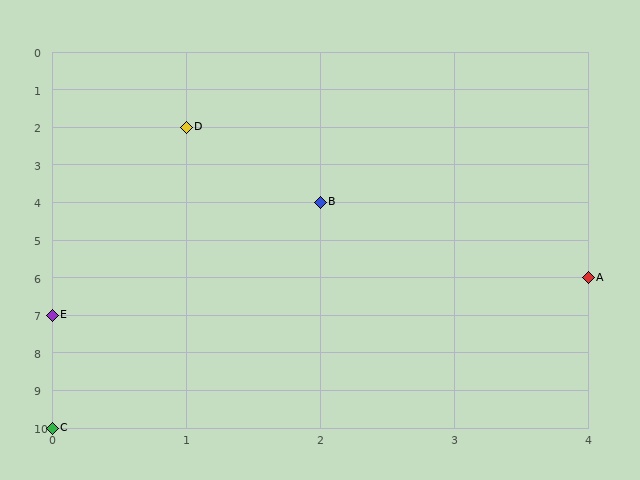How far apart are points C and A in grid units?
Points C and A are 4 columns and 4 rows apart (about 5.7 grid units diagonally).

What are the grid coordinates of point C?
Point C is at grid coordinates (0, 10).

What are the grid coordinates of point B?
Point B is at grid coordinates (2, 4).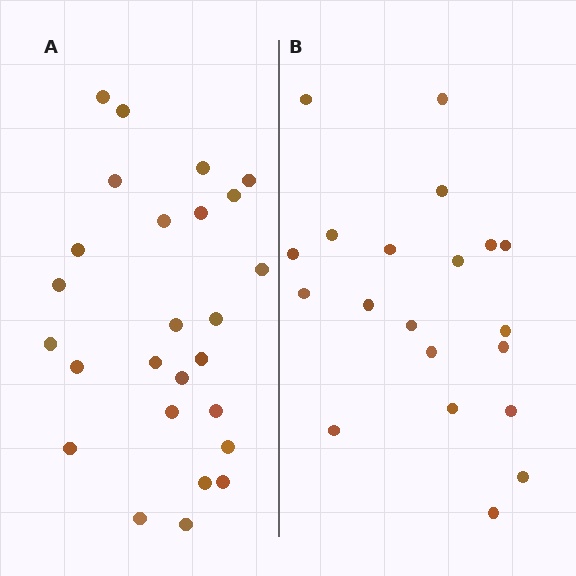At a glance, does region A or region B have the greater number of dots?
Region A (the left region) has more dots.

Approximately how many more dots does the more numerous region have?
Region A has about 6 more dots than region B.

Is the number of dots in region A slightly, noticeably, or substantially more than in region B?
Region A has noticeably more, but not dramatically so. The ratio is roughly 1.3 to 1.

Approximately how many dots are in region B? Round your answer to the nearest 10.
About 20 dots.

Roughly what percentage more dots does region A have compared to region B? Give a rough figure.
About 30% more.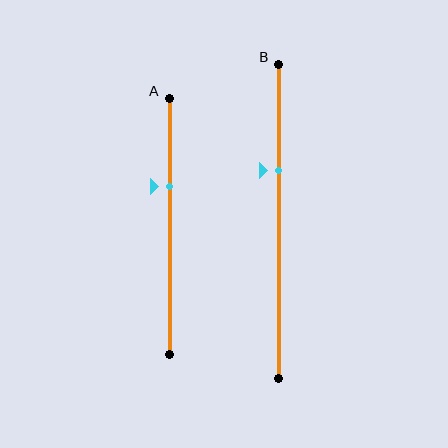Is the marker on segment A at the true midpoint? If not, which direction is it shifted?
No, the marker on segment A is shifted upward by about 16% of the segment length.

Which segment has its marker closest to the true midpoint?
Segment A has its marker closest to the true midpoint.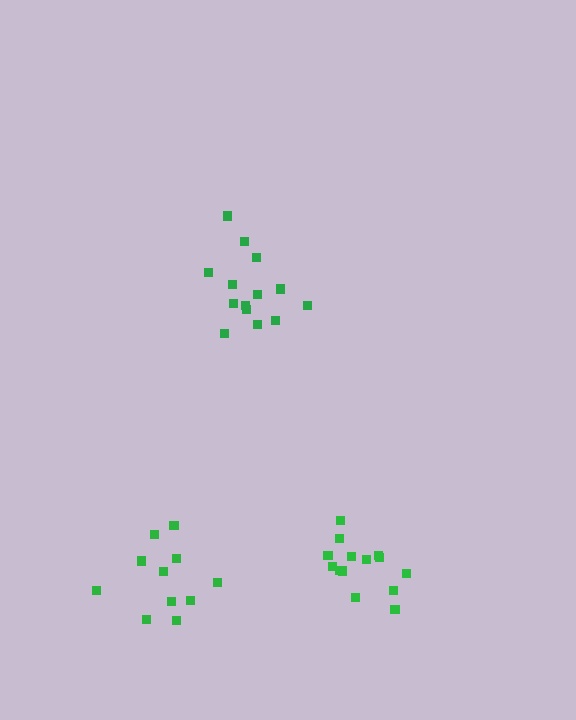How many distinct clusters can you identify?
There are 3 distinct clusters.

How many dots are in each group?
Group 1: 14 dots, Group 2: 14 dots, Group 3: 11 dots (39 total).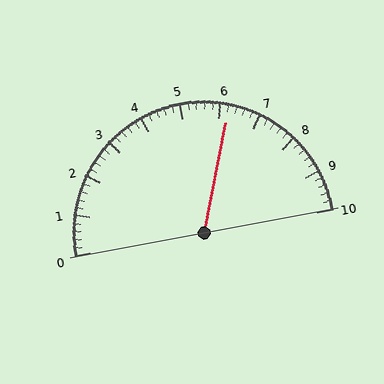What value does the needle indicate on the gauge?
The needle indicates approximately 6.2.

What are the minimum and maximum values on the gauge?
The gauge ranges from 0 to 10.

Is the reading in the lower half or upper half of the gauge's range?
The reading is in the upper half of the range (0 to 10).